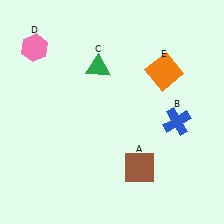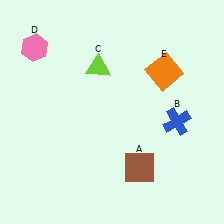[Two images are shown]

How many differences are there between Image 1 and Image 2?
There is 1 difference between the two images.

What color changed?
The triangle (C) changed from green in Image 1 to lime in Image 2.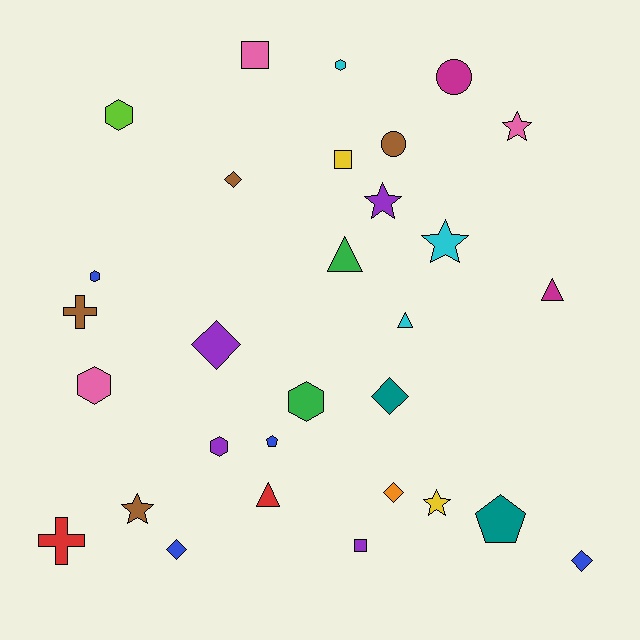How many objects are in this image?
There are 30 objects.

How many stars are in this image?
There are 5 stars.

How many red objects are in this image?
There are 2 red objects.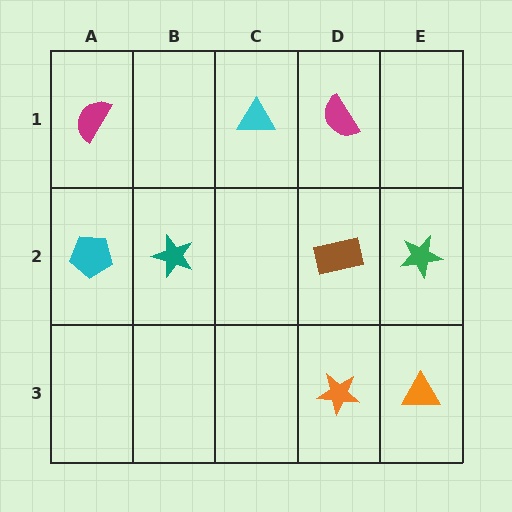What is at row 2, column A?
A cyan pentagon.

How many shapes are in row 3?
2 shapes.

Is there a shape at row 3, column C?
No, that cell is empty.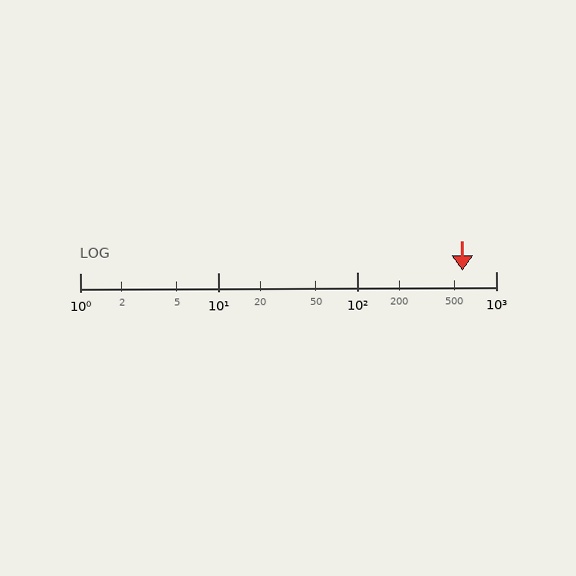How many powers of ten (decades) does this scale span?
The scale spans 3 decades, from 1 to 1000.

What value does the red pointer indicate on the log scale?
The pointer indicates approximately 570.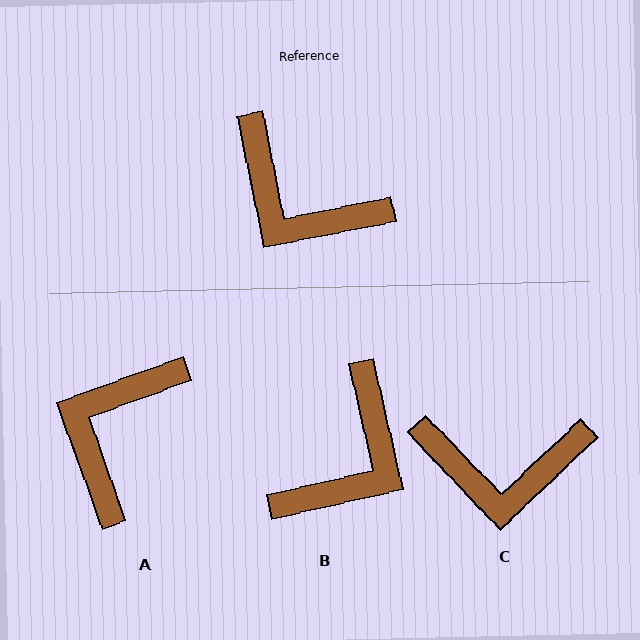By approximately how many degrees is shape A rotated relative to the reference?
Approximately 81 degrees clockwise.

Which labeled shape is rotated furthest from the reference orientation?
B, about 91 degrees away.